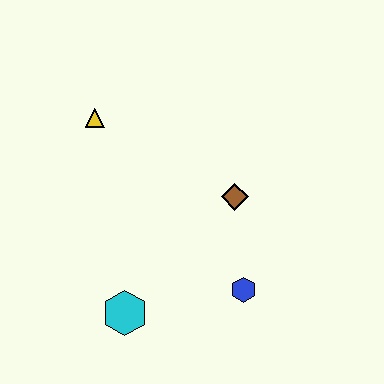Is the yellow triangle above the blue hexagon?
Yes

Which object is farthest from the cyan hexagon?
The yellow triangle is farthest from the cyan hexagon.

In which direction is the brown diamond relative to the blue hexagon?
The brown diamond is above the blue hexagon.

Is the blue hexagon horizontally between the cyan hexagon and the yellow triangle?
No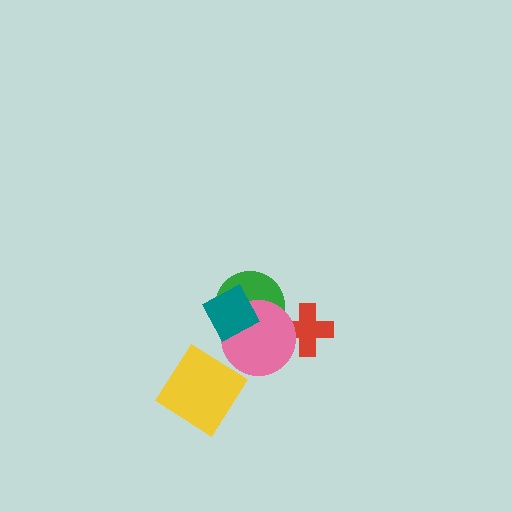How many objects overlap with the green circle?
2 objects overlap with the green circle.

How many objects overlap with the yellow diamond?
0 objects overlap with the yellow diamond.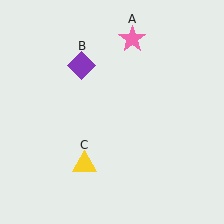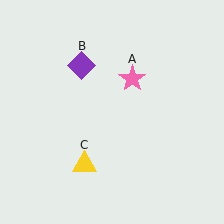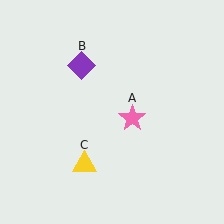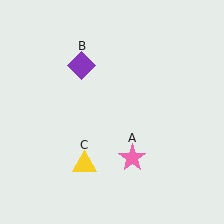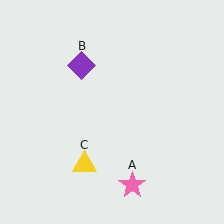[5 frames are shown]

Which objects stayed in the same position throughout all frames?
Purple diamond (object B) and yellow triangle (object C) remained stationary.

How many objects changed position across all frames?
1 object changed position: pink star (object A).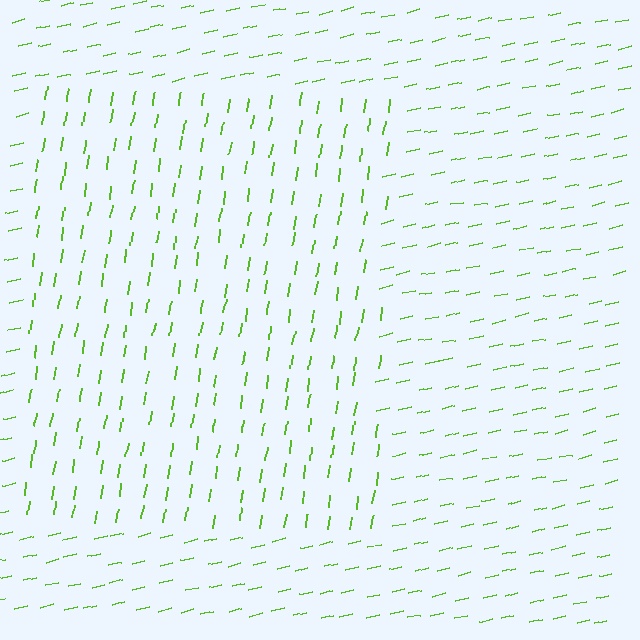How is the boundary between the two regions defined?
The boundary is defined purely by a change in line orientation (approximately 68 degrees difference). All lines are the same color and thickness.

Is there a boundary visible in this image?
Yes, there is a texture boundary formed by a change in line orientation.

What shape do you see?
I see a rectangle.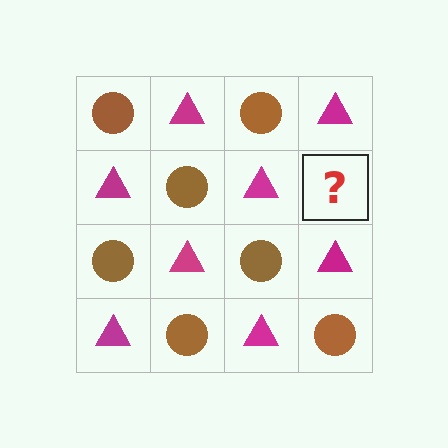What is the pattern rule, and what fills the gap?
The rule is that it alternates brown circle and magenta triangle in a checkerboard pattern. The gap should be filled with a brown circle.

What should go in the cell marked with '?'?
The missing cell should contain a brown circle.